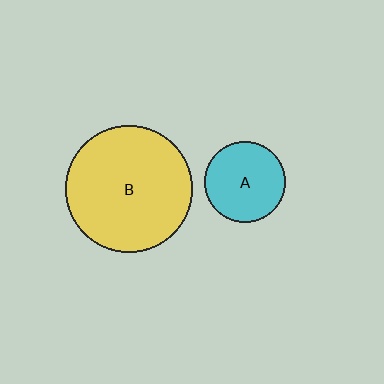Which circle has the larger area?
Circle B (yellow).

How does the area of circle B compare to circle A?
Approximately 2.5 times.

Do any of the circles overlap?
No, none of the circles overlap.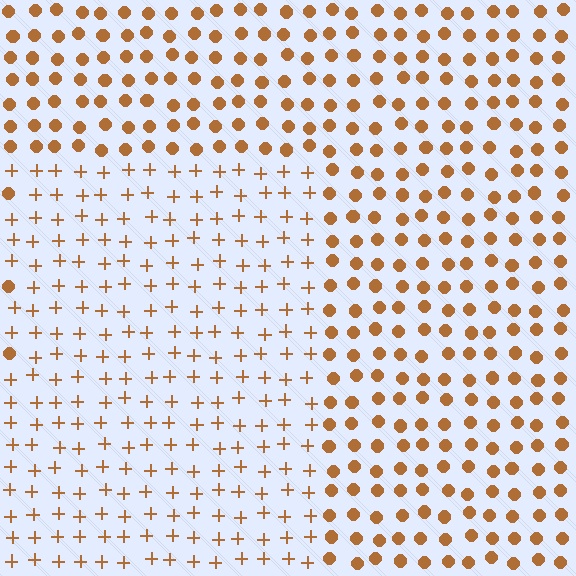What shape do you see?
I see a rectangle.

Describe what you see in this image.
The image is filled with small brown elements arranged in a uniform grid. A rectangle-shaped region contains plus signs, while the surrounding area contains circles. The boundary is defined purely by the change in element shape.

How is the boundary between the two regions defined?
The boundary is defined by a change in element shape: plus signs inside vs. circles outside. All elements share the same color and spacing.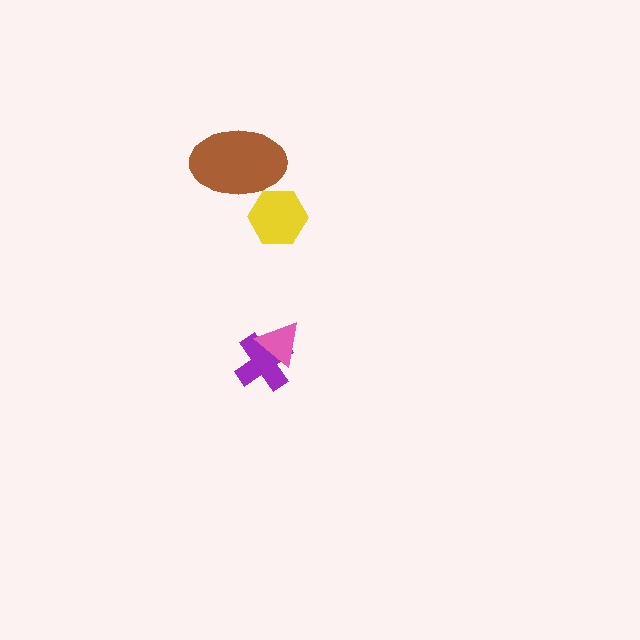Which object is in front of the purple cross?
The pink triangle is in front of the purple cross.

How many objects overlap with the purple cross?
1 object overlaps with the purple cross.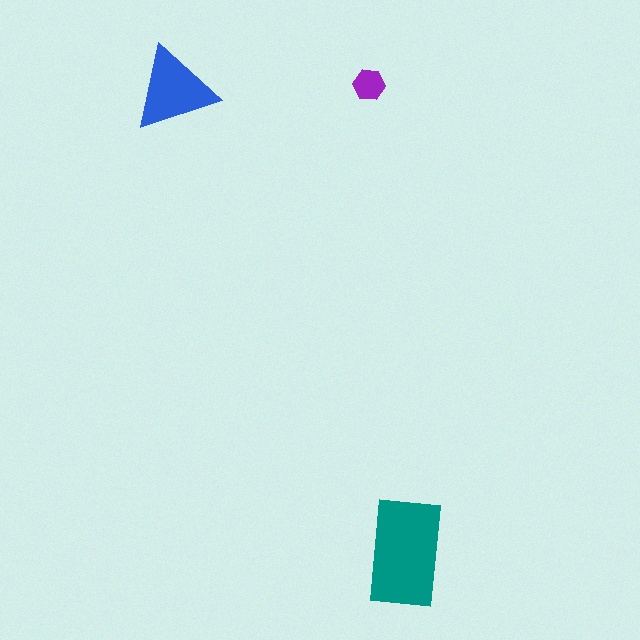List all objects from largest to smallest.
The teal rectangle, the blue triangle, the purple hexagon.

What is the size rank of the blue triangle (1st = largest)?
2nd.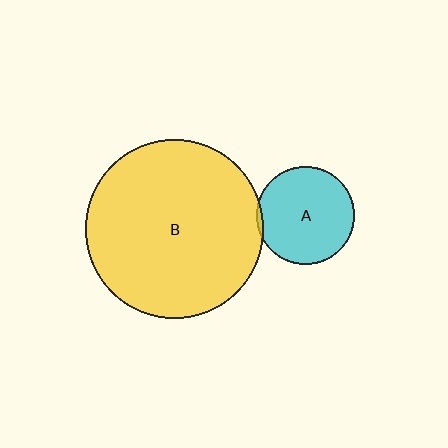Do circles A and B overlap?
Yes.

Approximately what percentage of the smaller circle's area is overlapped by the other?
Approximately 5%.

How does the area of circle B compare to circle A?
Approximately 3.3 times.